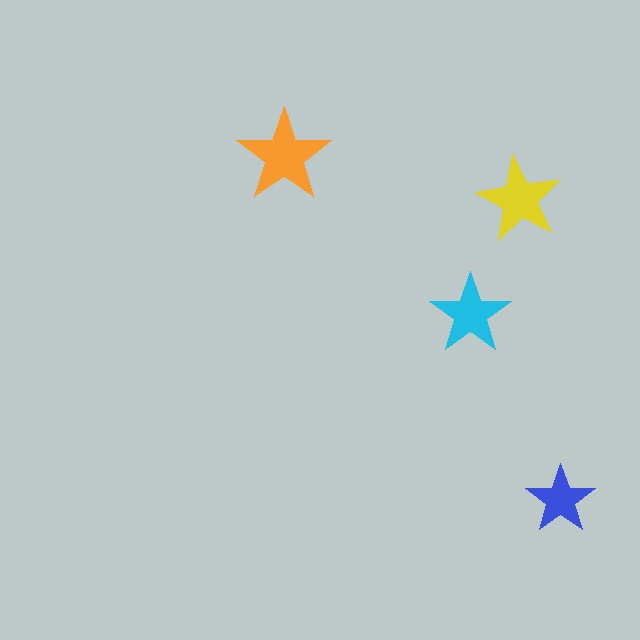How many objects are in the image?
There are 4 objects in the image.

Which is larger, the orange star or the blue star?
The orange one.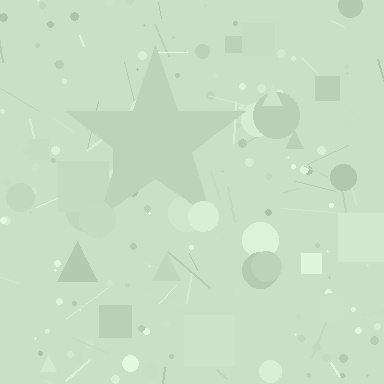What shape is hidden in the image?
A star is hidden in the image.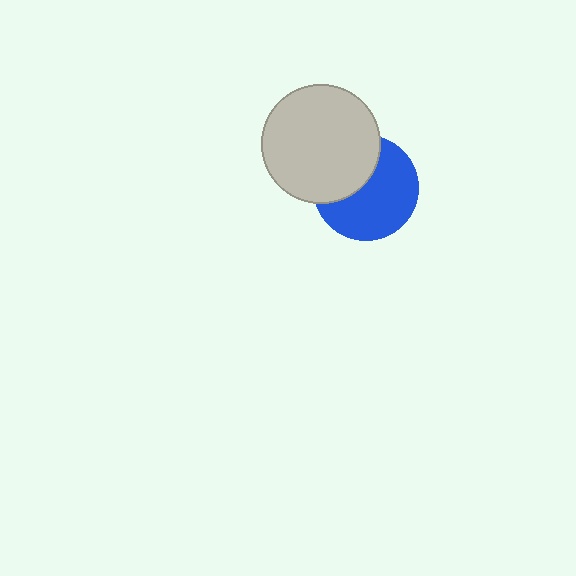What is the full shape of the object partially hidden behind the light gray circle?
The partially hidden object is a blue circle.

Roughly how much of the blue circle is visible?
About half of it is visible (roughly 63%).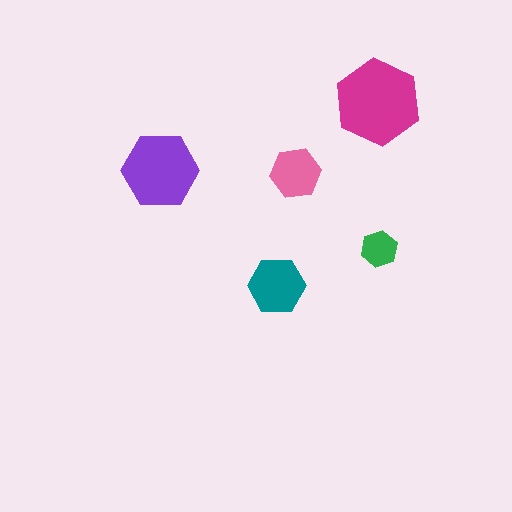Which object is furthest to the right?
The green hexagon is rightmost.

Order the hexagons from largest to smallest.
the magenta one, the purple one, the teal one, the pink one, the green one.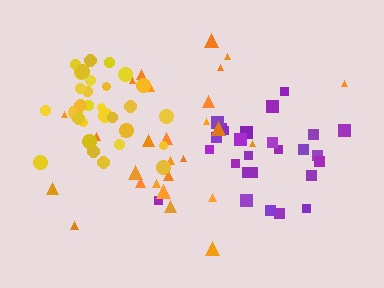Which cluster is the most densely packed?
Yellow.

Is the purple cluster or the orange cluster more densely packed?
Purple.